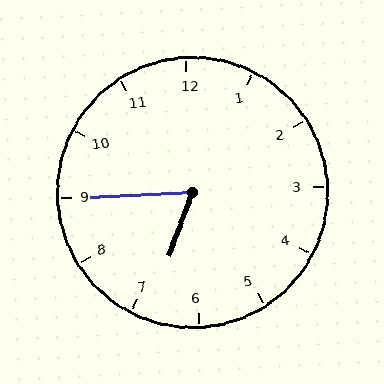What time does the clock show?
6:45.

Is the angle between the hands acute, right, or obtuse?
It is acute.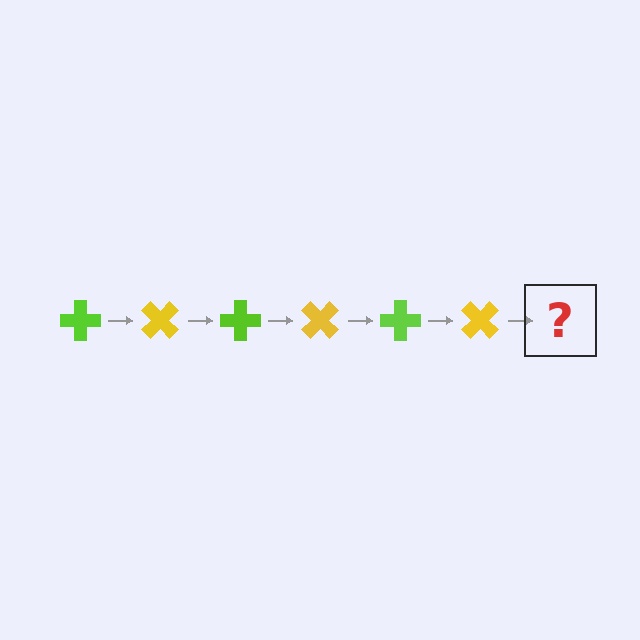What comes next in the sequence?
The next element should be a lime cross, rotated 270 degrees from the start.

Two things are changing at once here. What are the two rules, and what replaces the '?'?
The two rules are that it rotates 45 degrees each step and the color cycles through lime and yellow. The '?' should be a lime cross, rotated 270 degrees from the start.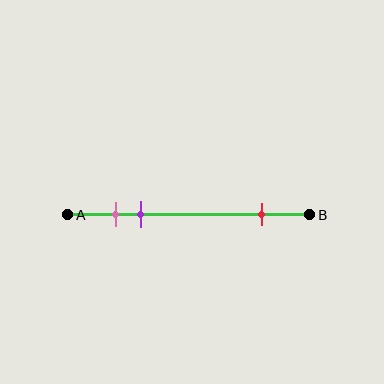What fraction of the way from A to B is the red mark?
The red mark is approximately 80% (0.8) of the way from A to B.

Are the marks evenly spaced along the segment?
No, the marks are not evenly spaced.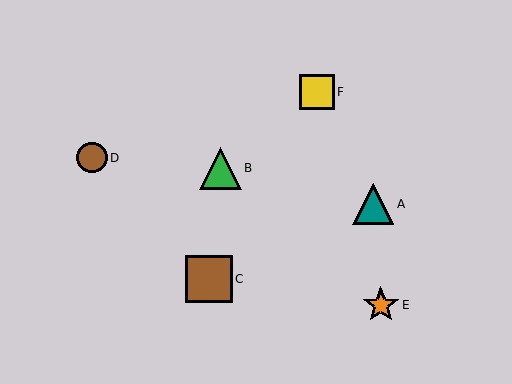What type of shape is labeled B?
Shape B is a green triangle.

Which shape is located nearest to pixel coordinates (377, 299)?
The orange star (labeled E) at (381, 305) is nearest to that location.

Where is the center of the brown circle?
The center of the brown circle is at (92, 158).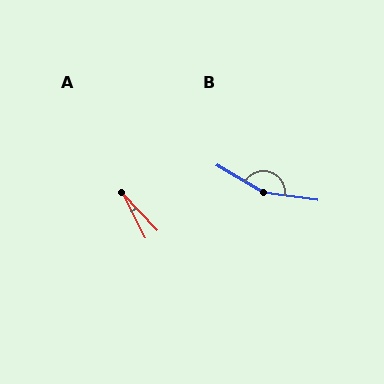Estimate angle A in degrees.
Approximately 16 degrees.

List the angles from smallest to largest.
A (16°), B (158°).